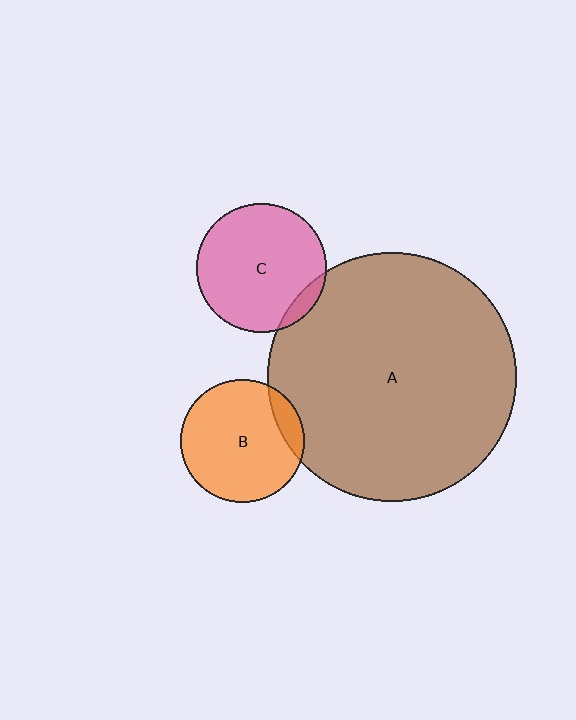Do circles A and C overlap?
Yes.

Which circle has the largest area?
Circle A (brown).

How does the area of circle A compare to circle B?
Approximately 4.1 times.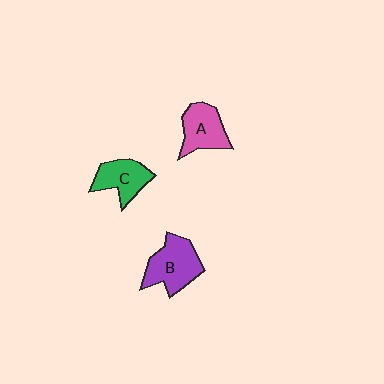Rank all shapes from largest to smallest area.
From largest to smallest: B (purple), A (pink), C (green).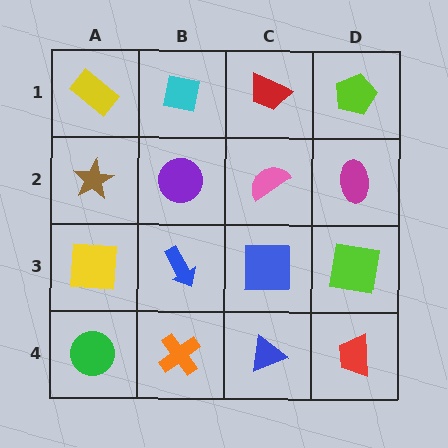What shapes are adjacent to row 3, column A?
A brown star (row 2, column A), a green circle (row 4, column A), a blue arrow (row 3, column B).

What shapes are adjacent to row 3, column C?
A pink semicircle (row 2, column C), a blue triangle (row 4, column C), a blue arrow (row 3, column B), a lime square (row 3, column D).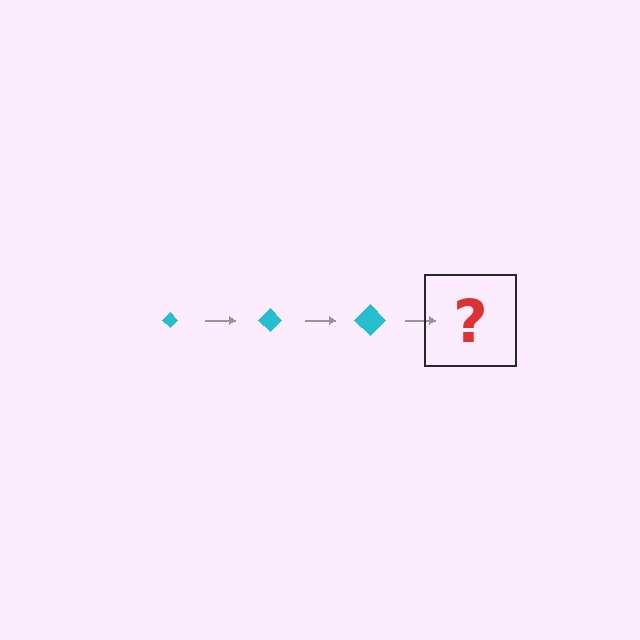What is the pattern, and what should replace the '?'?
The pattern is that the diamond gets progressively larger each step. The '?' should be a cyan diamond, larger than the previous one.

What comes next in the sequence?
The next element should be a cyan diamond, larger than the previous one.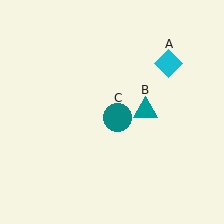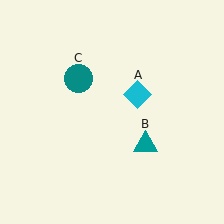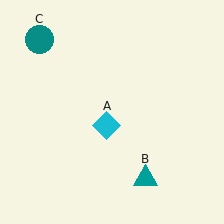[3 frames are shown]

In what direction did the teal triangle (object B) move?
The teal triangle (object B) moved down.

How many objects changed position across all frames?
3 objects changed position: cyan diamond (object A), teal triangle (object B), teal circle (object C).